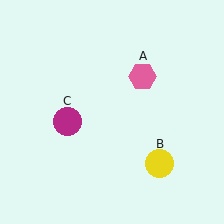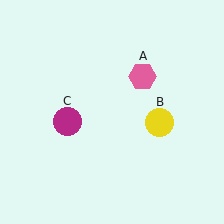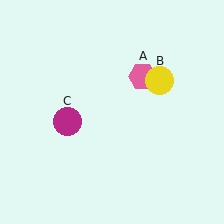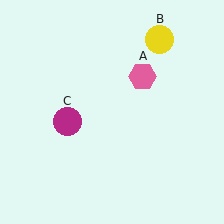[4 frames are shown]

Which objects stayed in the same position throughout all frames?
Pink hexagon (object A) and magenta circle (object C) remained stationary.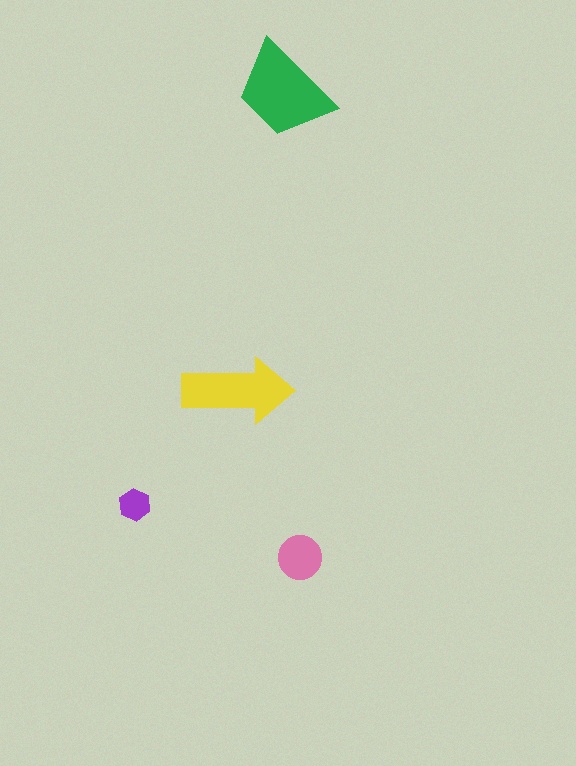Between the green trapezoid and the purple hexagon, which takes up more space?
The green trapezoid.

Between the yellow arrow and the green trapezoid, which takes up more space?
The green trapezoid.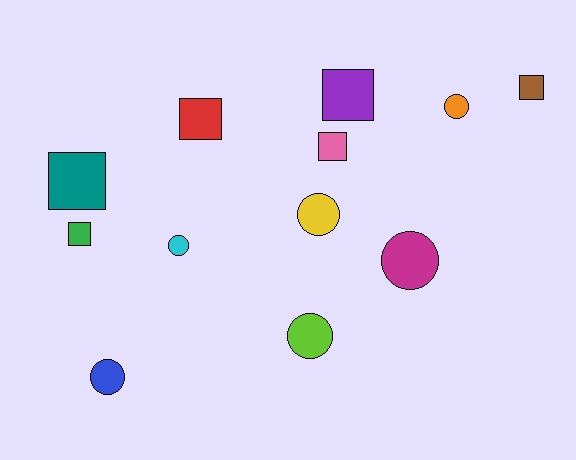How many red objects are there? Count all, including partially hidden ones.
There is 1 red object.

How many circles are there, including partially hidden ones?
There are 6 circles.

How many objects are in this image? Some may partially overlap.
There are 12 objects.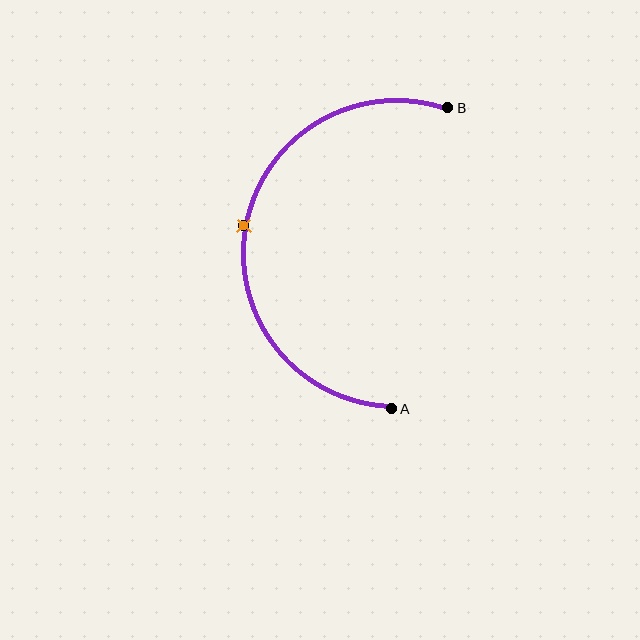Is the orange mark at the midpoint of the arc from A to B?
Yes. The orange mark lies on the arc at equal arc-length from both A and B — it is the arc midpoint.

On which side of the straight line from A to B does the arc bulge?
The arc bulges to the left of the straight line connecting A and B.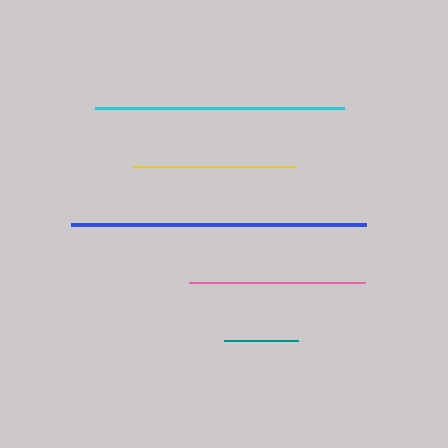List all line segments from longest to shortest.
From longest to shortest: blue, cyan, pink, yellow, teal.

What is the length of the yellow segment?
The yellow segment is approximately 164 pixels long.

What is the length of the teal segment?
The teal segment is approximately 74 pixels long.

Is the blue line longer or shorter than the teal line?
The blue line is longer than the teal line.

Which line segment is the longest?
The blue line is the longest at approximately 295 pixels.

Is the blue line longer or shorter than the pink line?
The blue line is longer than the pink line.